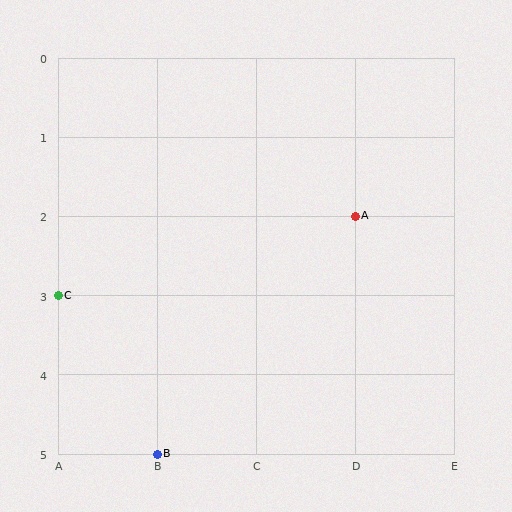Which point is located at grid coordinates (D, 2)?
Point A is at (D, 2).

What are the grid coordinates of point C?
Point C is at grid coordinates (A, 3).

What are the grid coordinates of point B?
Point B is at grid coordinates (B, 5).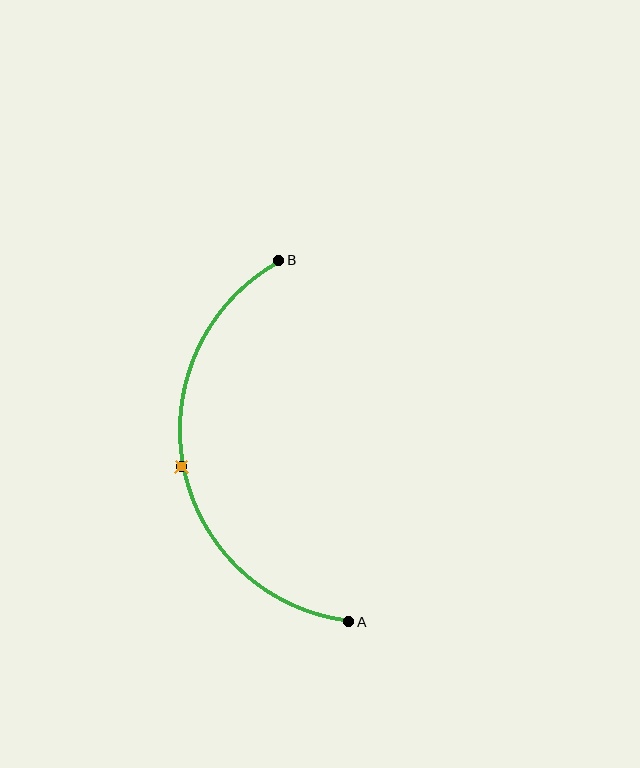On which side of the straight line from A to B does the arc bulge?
The arc bulges to the left of the straight line connecting A and B.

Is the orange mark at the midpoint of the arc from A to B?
Yes. The orange mark lies on the arc at equal arc-length from both A and B — it is the arc midpoint.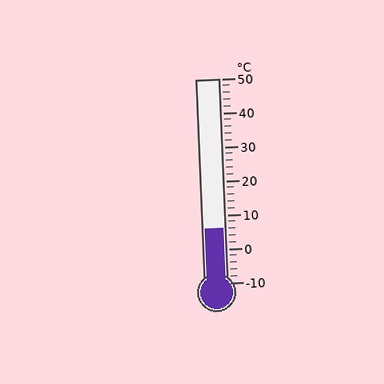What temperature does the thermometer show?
The thermometer shows approximately 6°C.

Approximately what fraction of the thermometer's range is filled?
The thermometer is filled to approximately 25% of its range.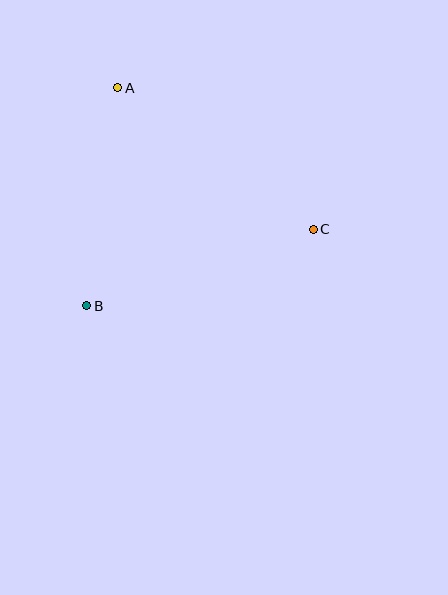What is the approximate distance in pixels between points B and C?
The distance between B and C is approximately 239 pixels.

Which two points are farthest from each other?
Points A and C are farthest from each other.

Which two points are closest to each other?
Points A and B are closest to each other.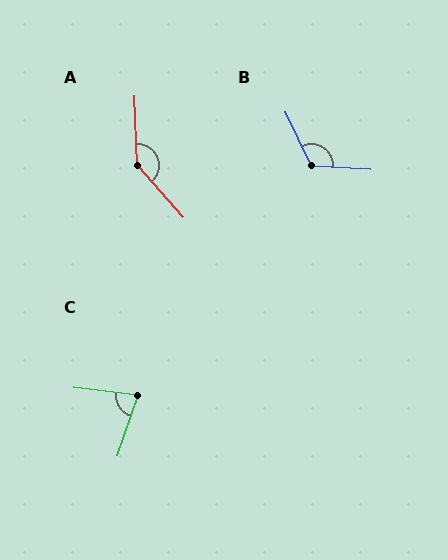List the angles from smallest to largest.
C (78°), B (118°), A (141°).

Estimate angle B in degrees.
Approximately 118 degrees.